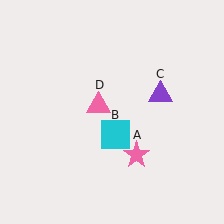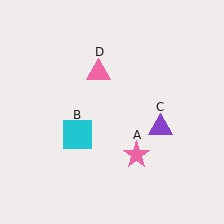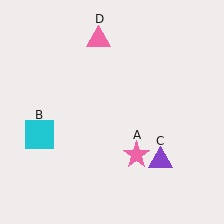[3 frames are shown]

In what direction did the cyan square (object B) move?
The cyan square (object B) moved left.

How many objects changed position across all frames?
3 objects changed position: cyan square (object B), purple triangle (object C), pink triangle (object D).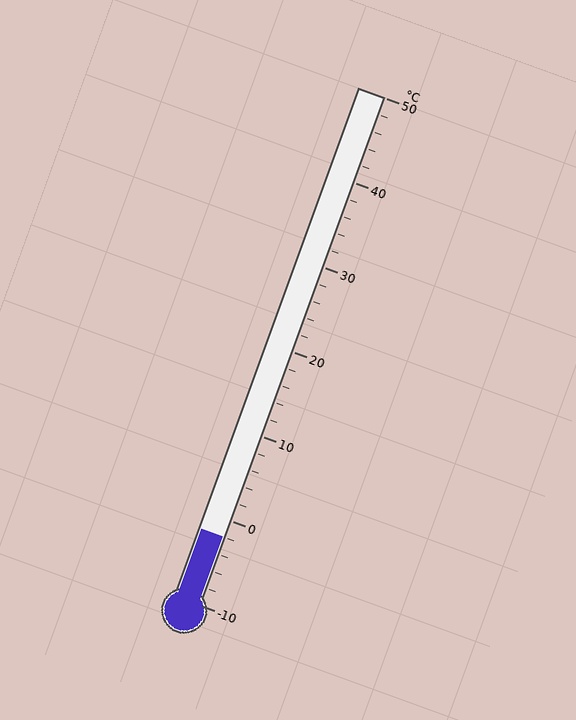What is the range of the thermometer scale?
The thermometer scale ranges from -10°C to 50°C.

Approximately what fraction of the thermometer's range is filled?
The thermometer is filled to approximately 15% of its range.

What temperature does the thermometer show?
The thermometer shows approximately -2°C.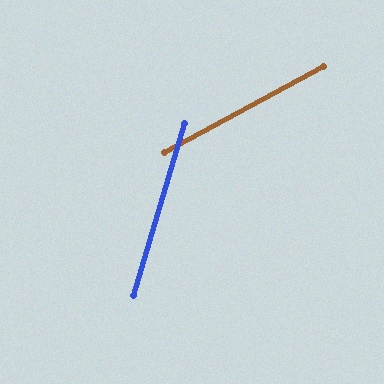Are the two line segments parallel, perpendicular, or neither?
Neither parallel nor perpendicular — they differ by about 45°.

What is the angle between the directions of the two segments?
Approximately 45 degrees.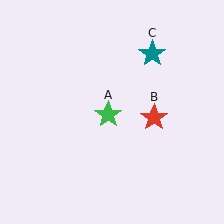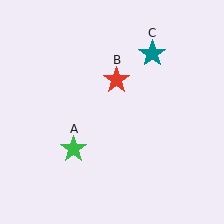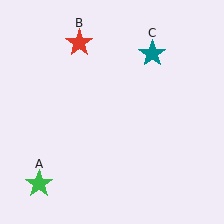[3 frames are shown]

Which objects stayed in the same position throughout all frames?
Teal star (object C) remained stationary.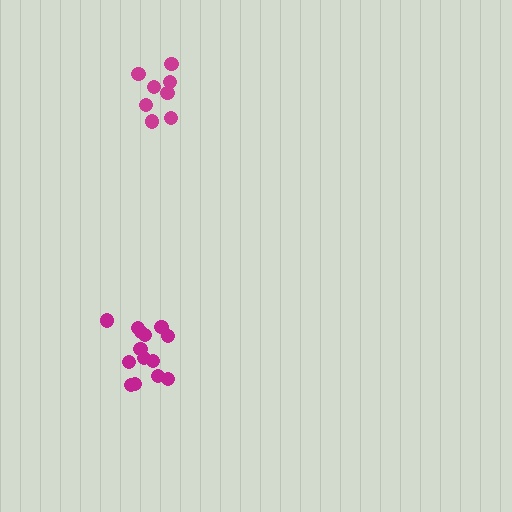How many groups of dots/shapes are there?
There are 2 groups.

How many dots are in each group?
Group 1: 8 dots, Group 2: 14 dots (22 total).